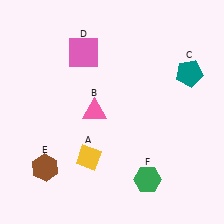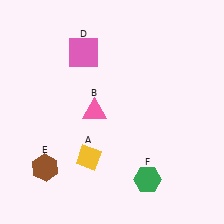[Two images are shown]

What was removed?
The teal pentagon (C) was removed in Image 2.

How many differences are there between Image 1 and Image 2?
There is 1 difference between the two images.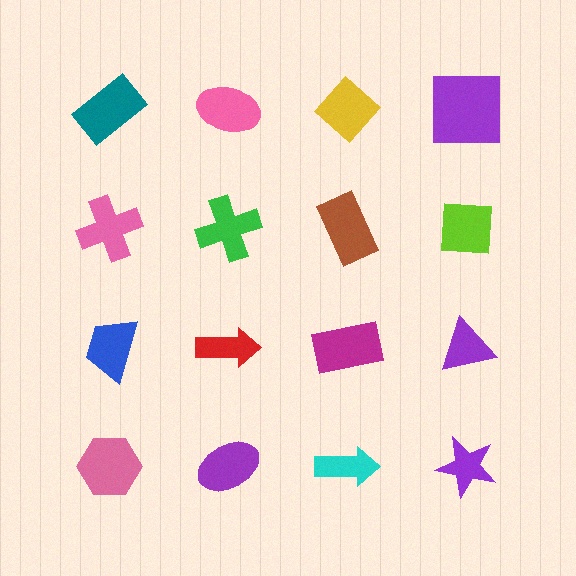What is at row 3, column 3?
A magenta rectangle.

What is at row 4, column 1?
A pink hexagon.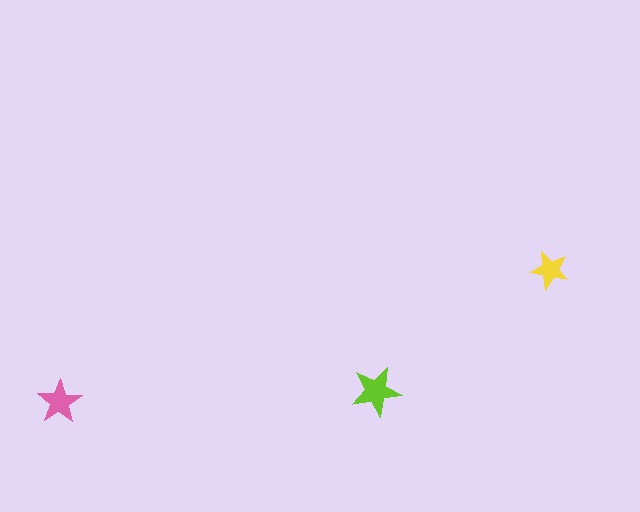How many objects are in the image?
There are 3 objects in the image.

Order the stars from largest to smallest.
the lime one, the pink one, the yellow one.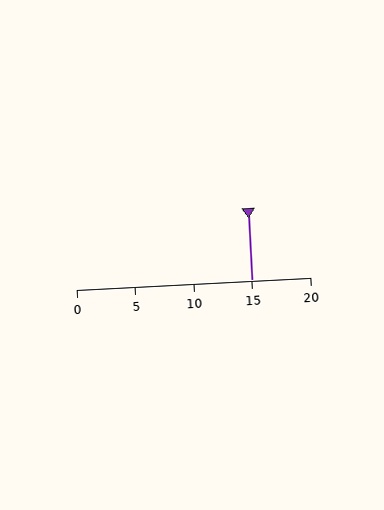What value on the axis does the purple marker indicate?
The marker indicates approximately 15.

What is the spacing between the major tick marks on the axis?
The major ticks are spaced 5 apart.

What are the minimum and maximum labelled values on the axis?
The axis runs from 0 to 20.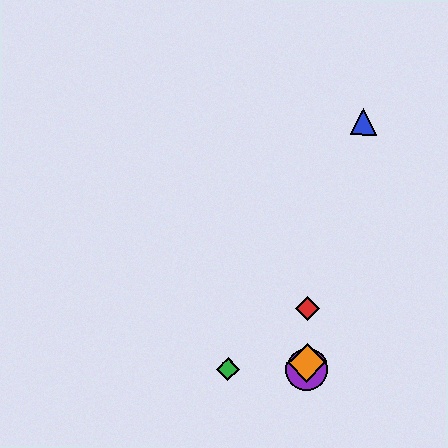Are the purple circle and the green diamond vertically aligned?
No, the purple circle is at x≈307 and the green diamond is at x≈228.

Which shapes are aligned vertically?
The red diamond, the yellow diamond, the purple circle, the orange diamond are aligned vertically.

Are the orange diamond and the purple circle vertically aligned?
Yes, both are at x≈307.